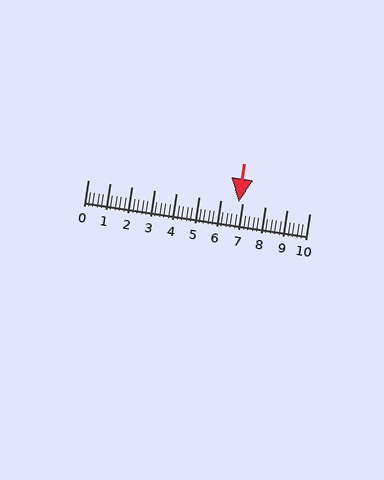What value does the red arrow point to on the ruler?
The red arrow points to approximately 6.8.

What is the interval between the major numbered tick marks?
The major tick marks are spaced 1 units apart.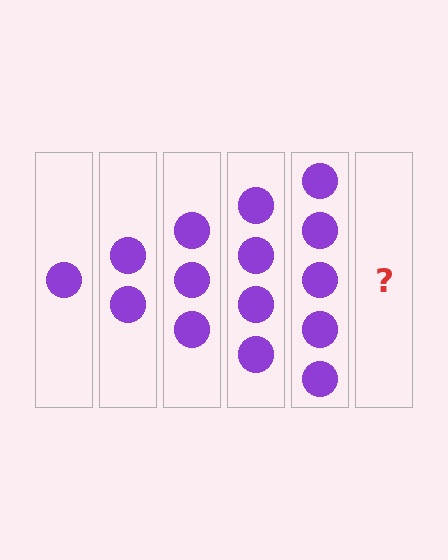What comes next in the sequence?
The next element should be 6 circles.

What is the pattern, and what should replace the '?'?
The pattern is that each step adds one more circle. The '?' should be 6 circles.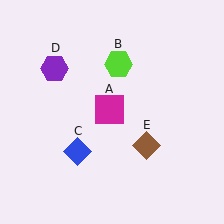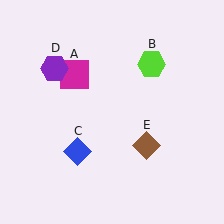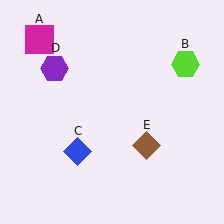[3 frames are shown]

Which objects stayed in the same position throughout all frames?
Blue diamond (object C) and purple hexagon (object D) and brown diamond (object E) remained stationary.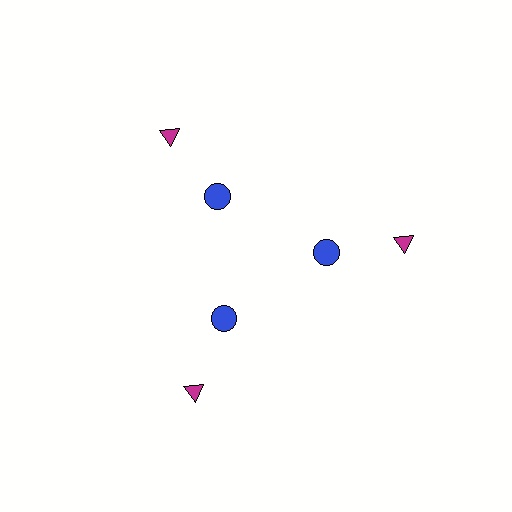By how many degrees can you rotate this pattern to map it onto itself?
The pattern maps onto itself every 120 degrees of rotation.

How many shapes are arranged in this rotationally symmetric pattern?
There are 6 shapes, arranged in 3 groups of 2.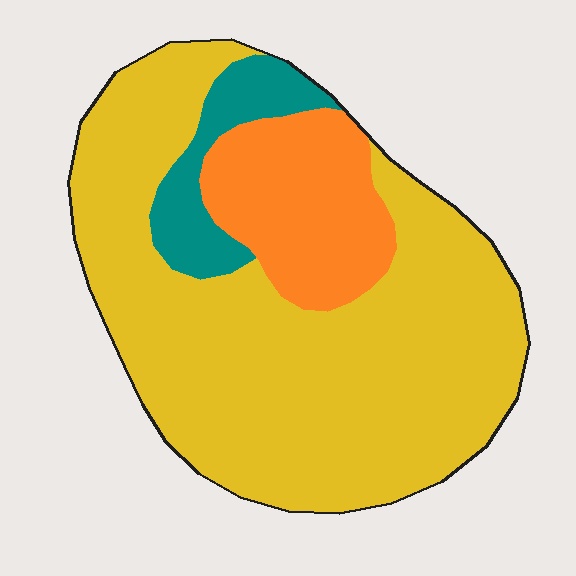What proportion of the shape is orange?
Orange takes up about one fifth (1/5) of the shape.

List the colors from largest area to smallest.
From largest to smallest: yellow, orange, teal.